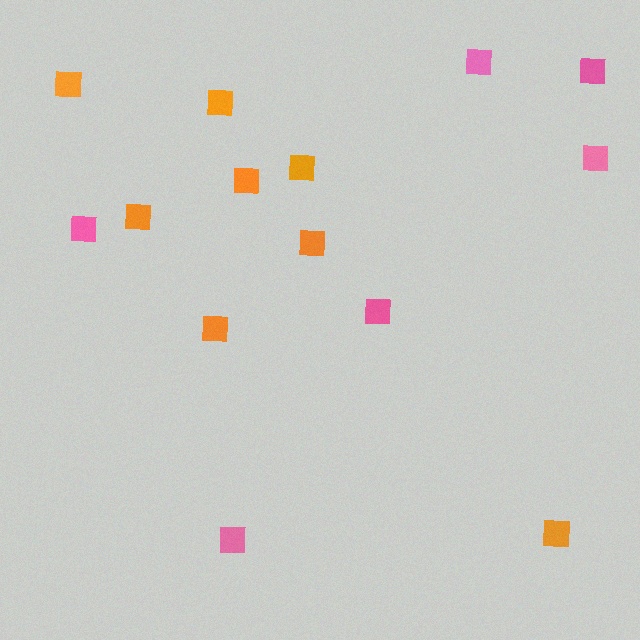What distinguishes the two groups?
There are 2 groups: one group of pink squares (6) and one group of orange squares (8).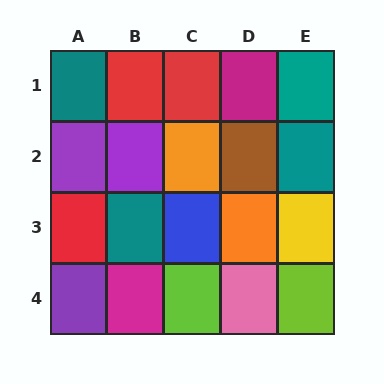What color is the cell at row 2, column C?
Orange.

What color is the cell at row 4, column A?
Purple.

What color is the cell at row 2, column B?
Purple.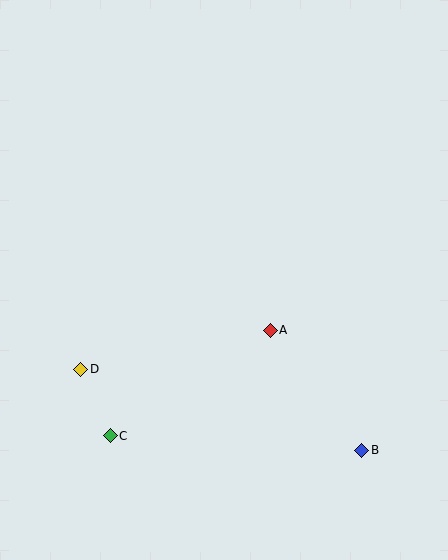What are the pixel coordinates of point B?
Point B is at (362, 450).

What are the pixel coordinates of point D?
Point D is at (81, 369).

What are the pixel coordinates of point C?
Point C is at (110, 436).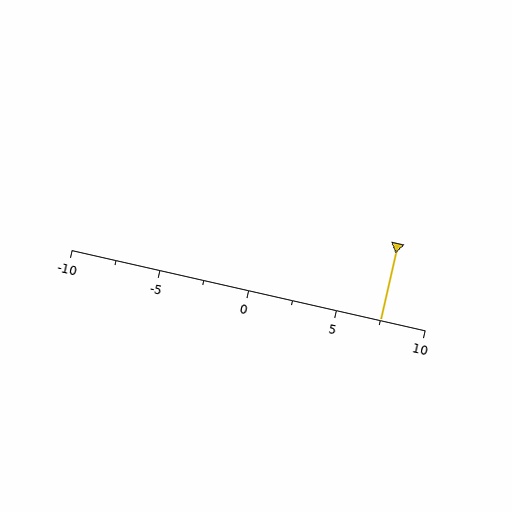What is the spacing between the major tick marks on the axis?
The major ticks are spaced 5 apart.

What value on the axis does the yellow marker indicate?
The marker indicates approximately 7.5.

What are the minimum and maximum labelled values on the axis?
The axis runs from -10 to 10.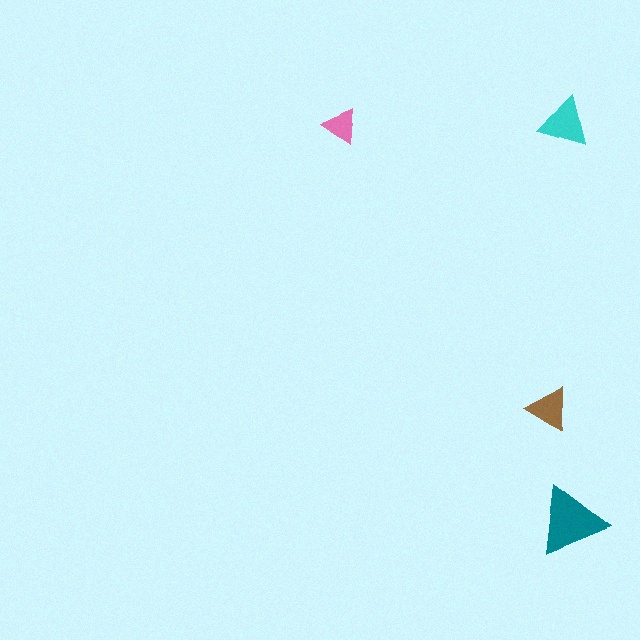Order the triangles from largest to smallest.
the teal one, the cyan one, the brown one, the pink one.